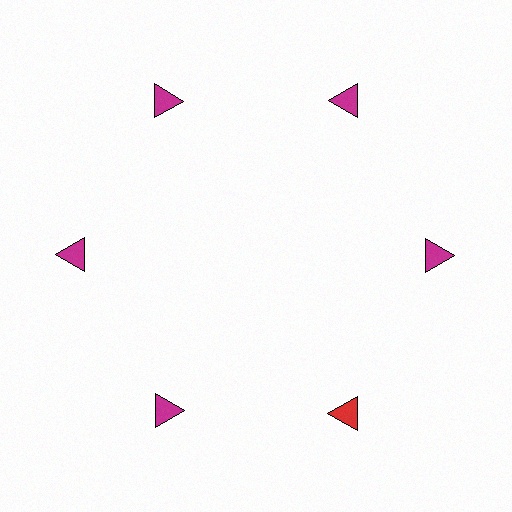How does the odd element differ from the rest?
It has a different color: red instead of magenta.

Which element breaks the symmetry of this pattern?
The red triangle at roughly the 5 o'clock position breaks the symmetry. All other shapes are magenta triangles.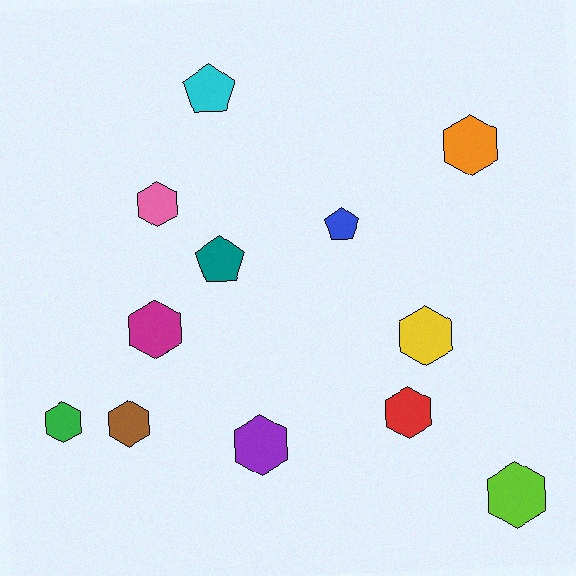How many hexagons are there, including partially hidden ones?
There are 9 hexagons.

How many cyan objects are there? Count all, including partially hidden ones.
There is 1 cyan object.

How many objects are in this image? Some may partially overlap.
There are 12 objects.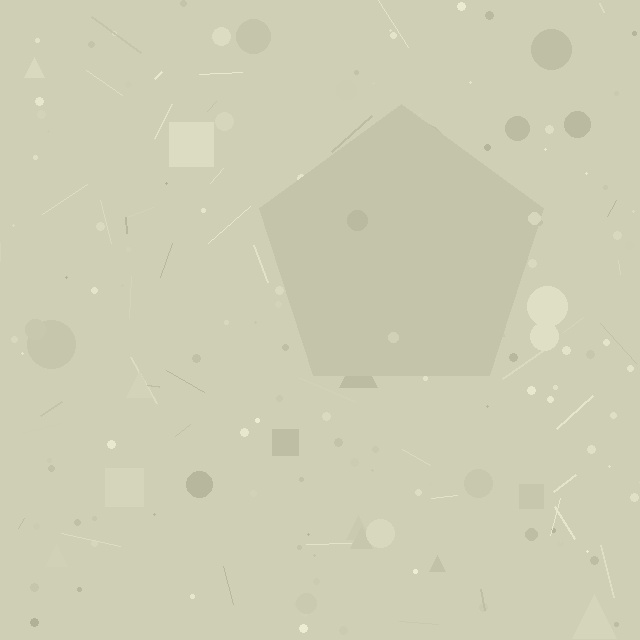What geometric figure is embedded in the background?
A pentagon is embedded in the background.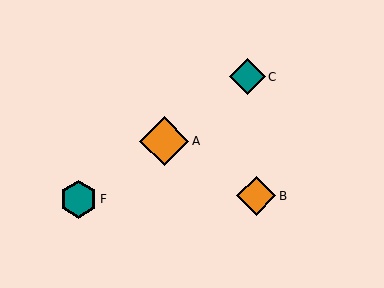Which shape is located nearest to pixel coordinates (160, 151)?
The orange diamond (labeled A) at (164, 141) is nearest to that location.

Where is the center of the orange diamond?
The center of the orange diamond is at (164, 141).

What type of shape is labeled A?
Shape A is an orange diamond.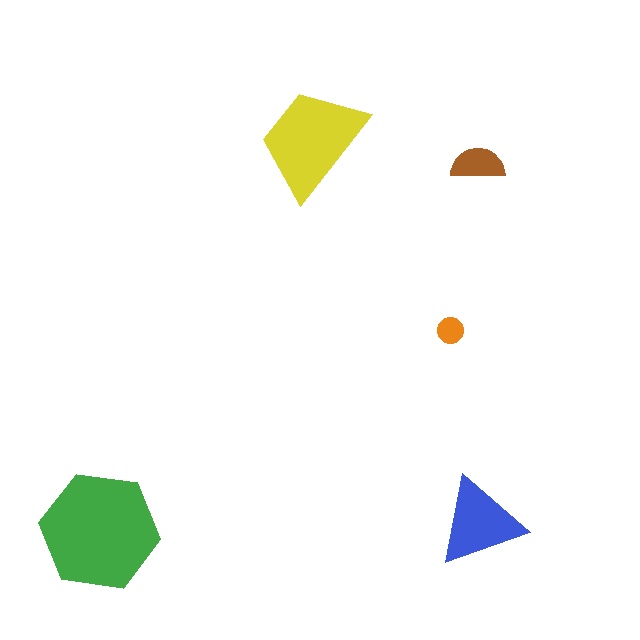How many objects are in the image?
There are 5 objects in the image.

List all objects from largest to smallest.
The green hexagon, the yellow trapezoid, the blue triangle, the brown semicircle, the orange circle.